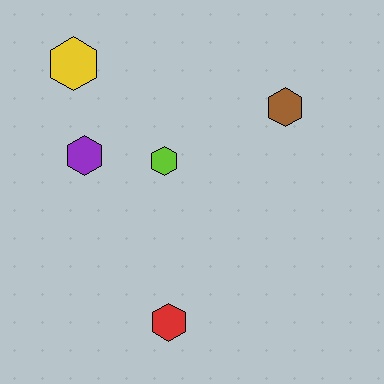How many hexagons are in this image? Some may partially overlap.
There are 5 hexagons.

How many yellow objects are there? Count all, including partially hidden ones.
There is 1 yellow object.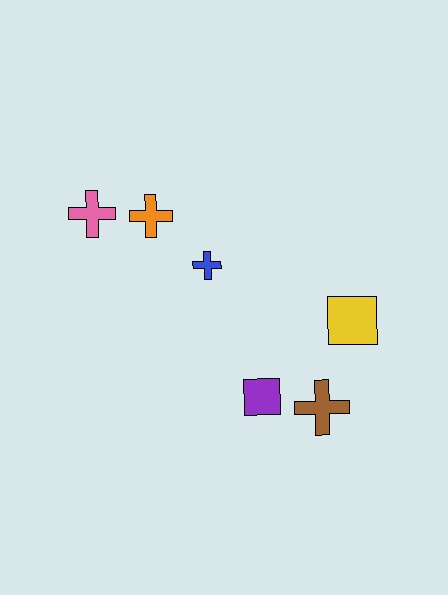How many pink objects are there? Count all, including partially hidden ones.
There is 1 pink object.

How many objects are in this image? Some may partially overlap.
There are 6 objects.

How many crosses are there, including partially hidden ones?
There are 4 crosses.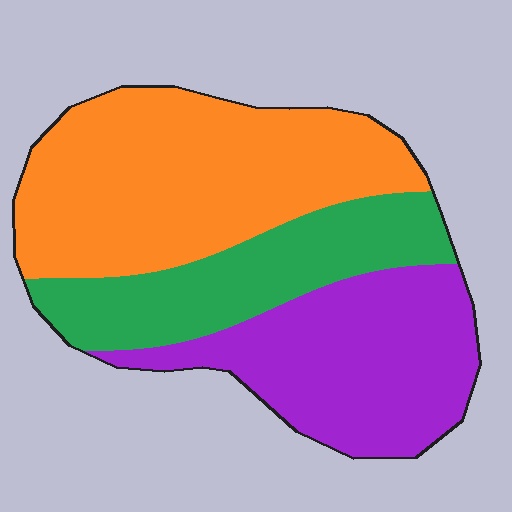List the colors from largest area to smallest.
From largest to smallest: orange, purple, green.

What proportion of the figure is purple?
Purple takes up about one third (1/3) of the figure.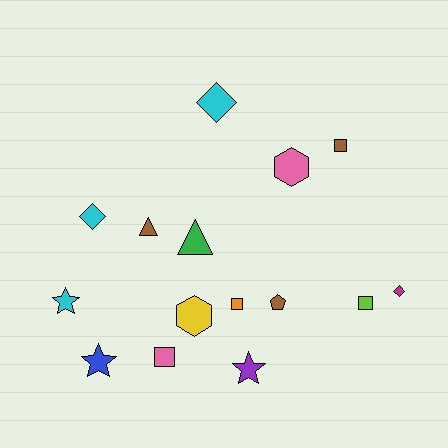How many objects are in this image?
There are 15 objects.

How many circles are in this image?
There are no circles.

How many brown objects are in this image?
There are 3 brown objects.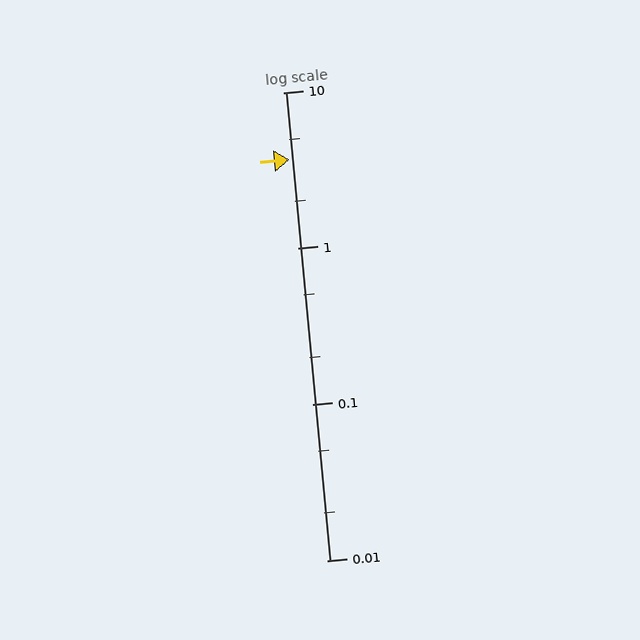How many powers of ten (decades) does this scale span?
The scale spans 3 decades, from 0.01 to 10.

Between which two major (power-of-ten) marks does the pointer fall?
The pointer is between 1 and 10.